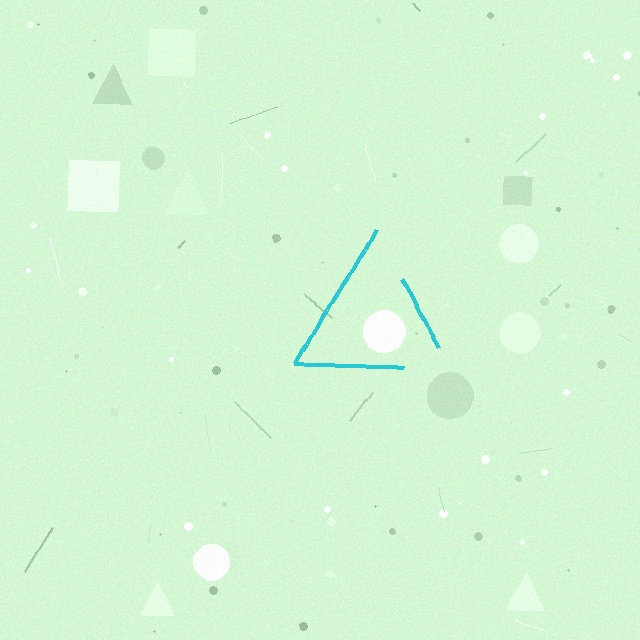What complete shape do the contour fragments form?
The contour fragments form a triangle.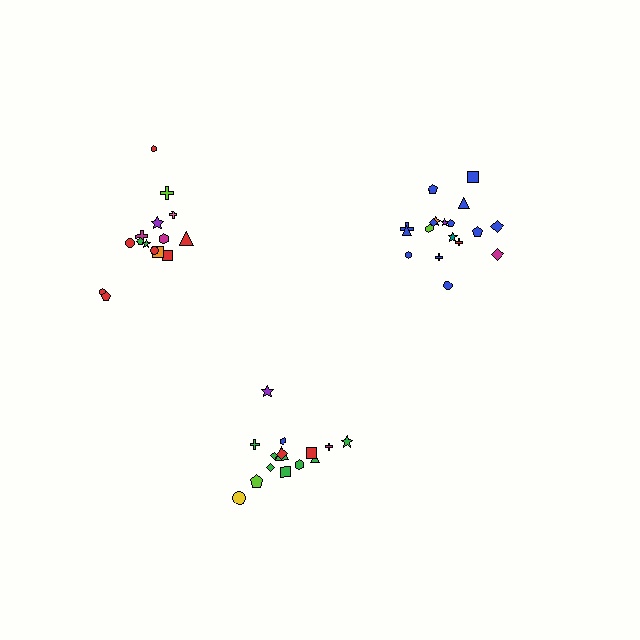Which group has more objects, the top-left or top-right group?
The top-right group.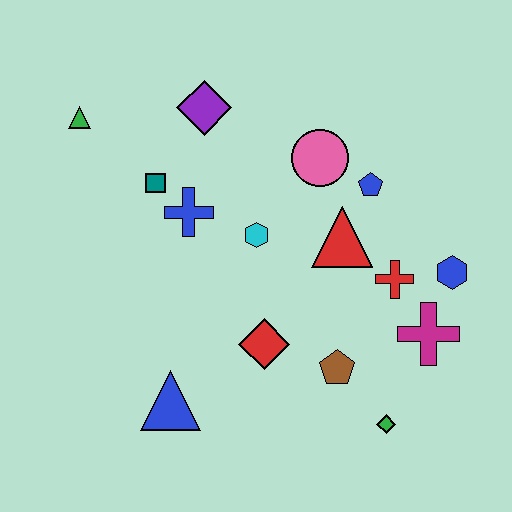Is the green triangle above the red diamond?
Yes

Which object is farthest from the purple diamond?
The green diamond is farthest from the purple diamond.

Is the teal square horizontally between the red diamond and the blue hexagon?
No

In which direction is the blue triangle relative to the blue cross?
The blue triangle is below the blue cross.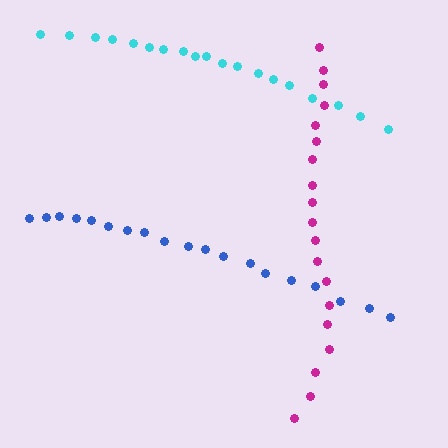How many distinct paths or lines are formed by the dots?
There are 3 distinct paths.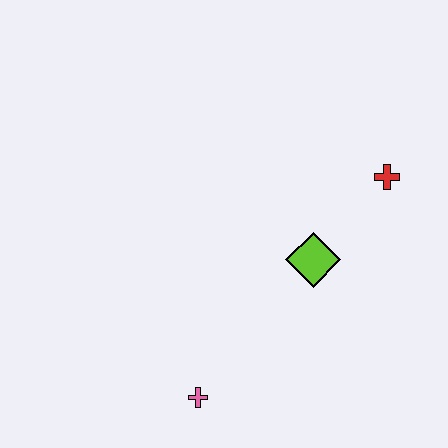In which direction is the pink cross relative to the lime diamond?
The pink cross is below the lime diamond.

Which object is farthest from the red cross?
The pink cross is farthest from the red cross.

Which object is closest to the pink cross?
The lime diamond is closest to the pink cross.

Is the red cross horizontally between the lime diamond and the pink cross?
No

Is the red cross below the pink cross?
No